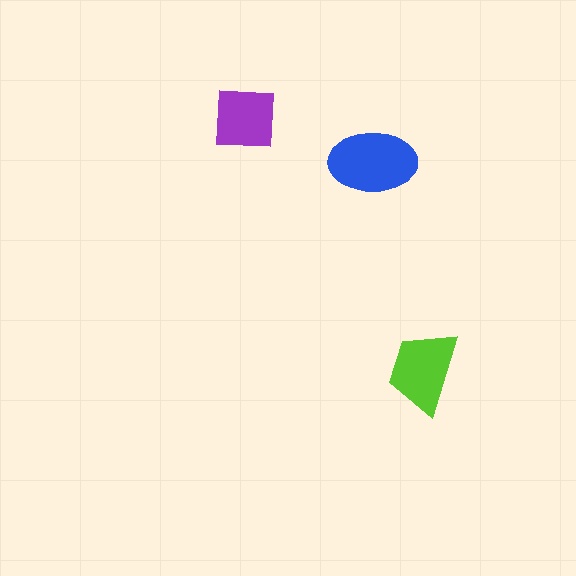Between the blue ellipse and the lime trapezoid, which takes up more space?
The blue ellipse.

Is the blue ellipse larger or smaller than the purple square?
Larger.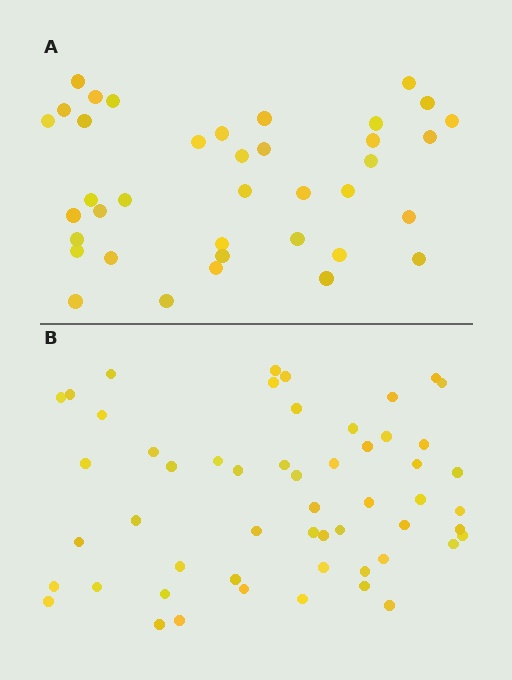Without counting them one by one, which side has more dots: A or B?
Region B (the bottom region) has more dots.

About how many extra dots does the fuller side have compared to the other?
Region B has approximately 15 more dots than region A.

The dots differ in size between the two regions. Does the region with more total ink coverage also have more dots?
No. Region A has more total ink coverage because its dots are larger, but region B actually contains more individual dots. Total area can be misleading — the number of items is what matters here.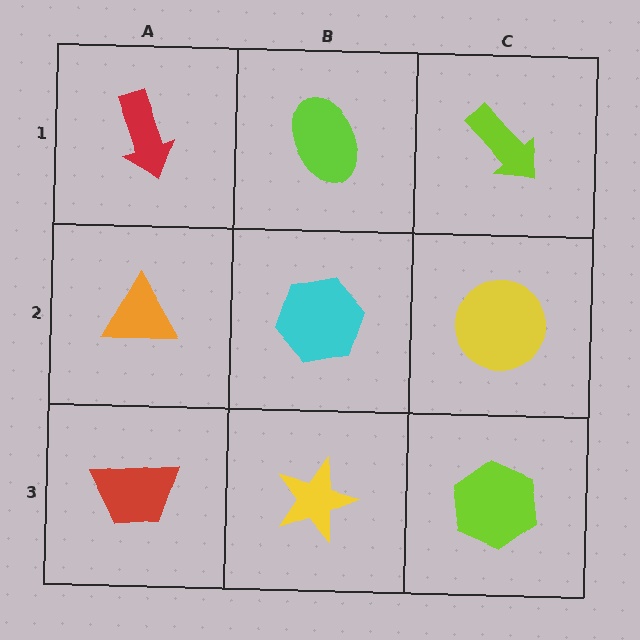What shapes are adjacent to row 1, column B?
A cyan hexagon (row 2, column B), a red arrow (row 1, column A), a lime arrow (row 1, column C).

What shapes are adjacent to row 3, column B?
A cyan hexagon (row 2, column B), a red trapezoid (row 3, column A), a lime hexagon (row 3, column C).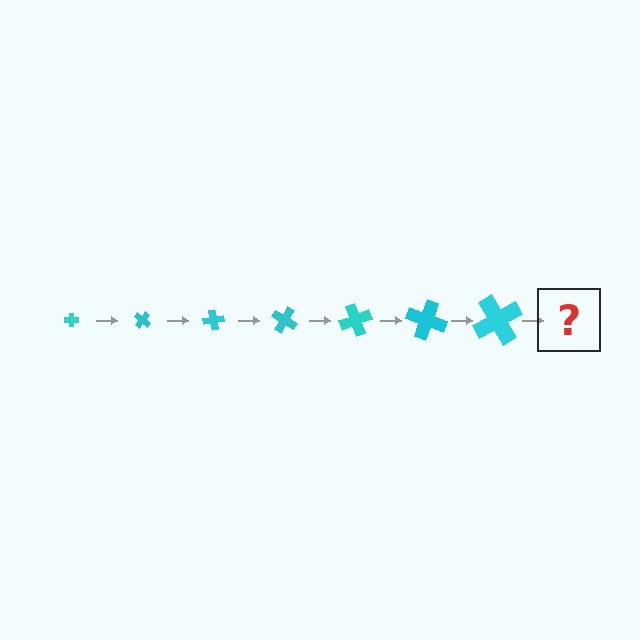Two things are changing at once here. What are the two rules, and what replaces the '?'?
The two rules are that the cross grows larger each step and it rotates 40 degrees each step. The '?' should be a cross, larger than the previous one and rotated 280 degrees from the start.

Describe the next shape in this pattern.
It should be a cross, larger than the previous one and rotated 280 degrees from the start.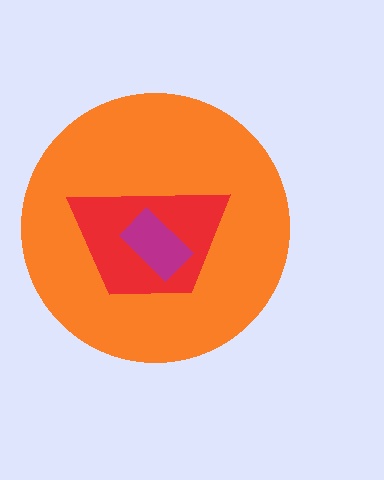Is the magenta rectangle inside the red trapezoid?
Yes.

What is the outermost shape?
The orange circle.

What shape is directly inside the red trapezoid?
The magenta rectangle.